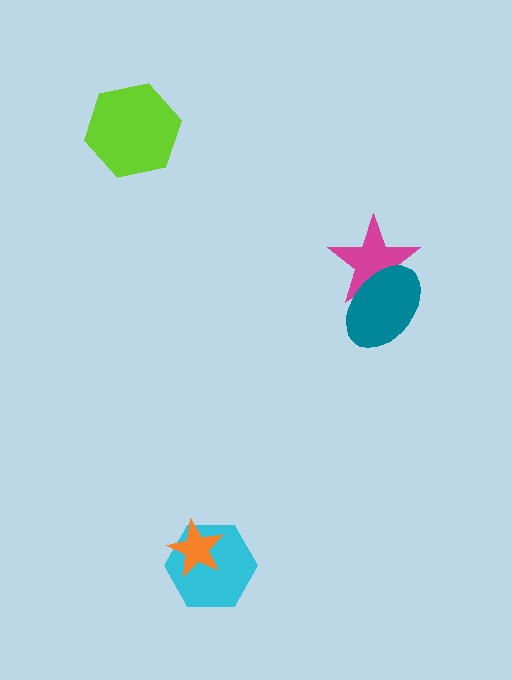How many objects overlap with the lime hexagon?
0 objects overlap with the lime hexagon.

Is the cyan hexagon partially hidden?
Yes, it is partially covered by another shape.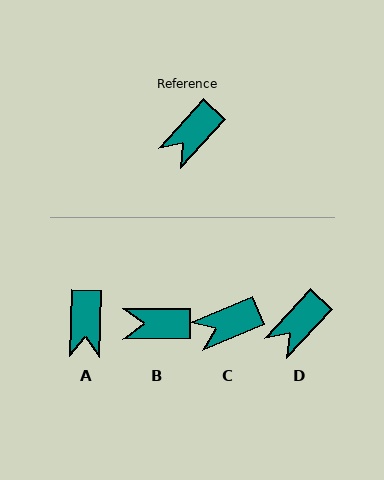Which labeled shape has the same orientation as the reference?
D.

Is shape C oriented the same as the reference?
No, it is off by about 24 degrees.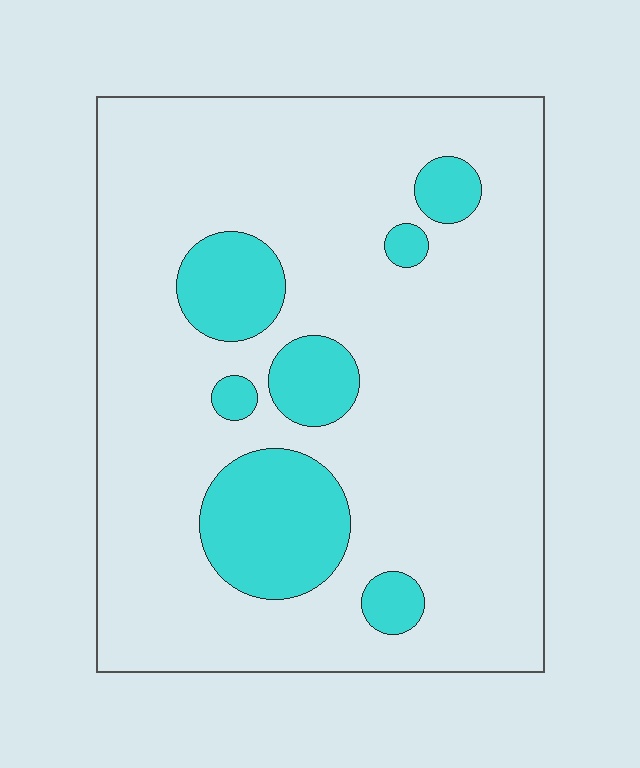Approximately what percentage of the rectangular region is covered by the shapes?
Approximately 15%.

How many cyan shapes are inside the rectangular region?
7.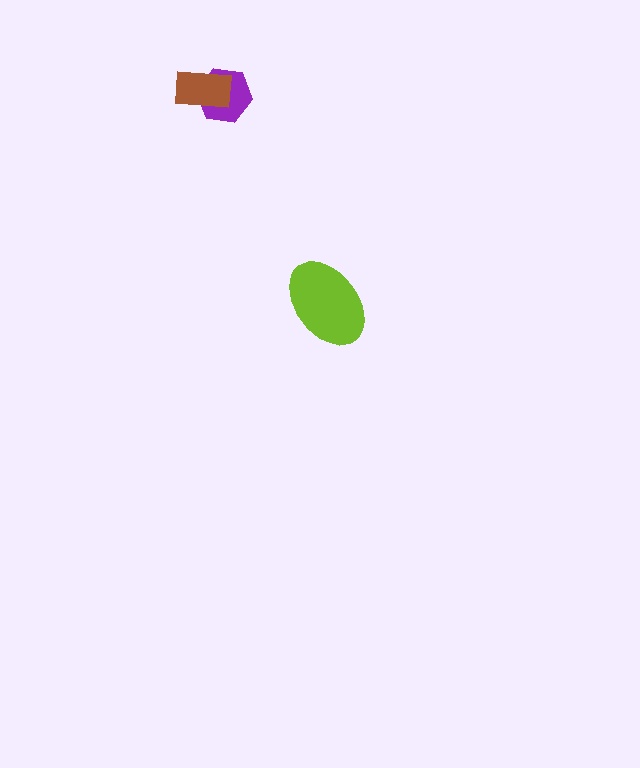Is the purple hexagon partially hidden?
Yes, it is partially covered by another shape.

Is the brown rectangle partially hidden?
No, no other shape covers it.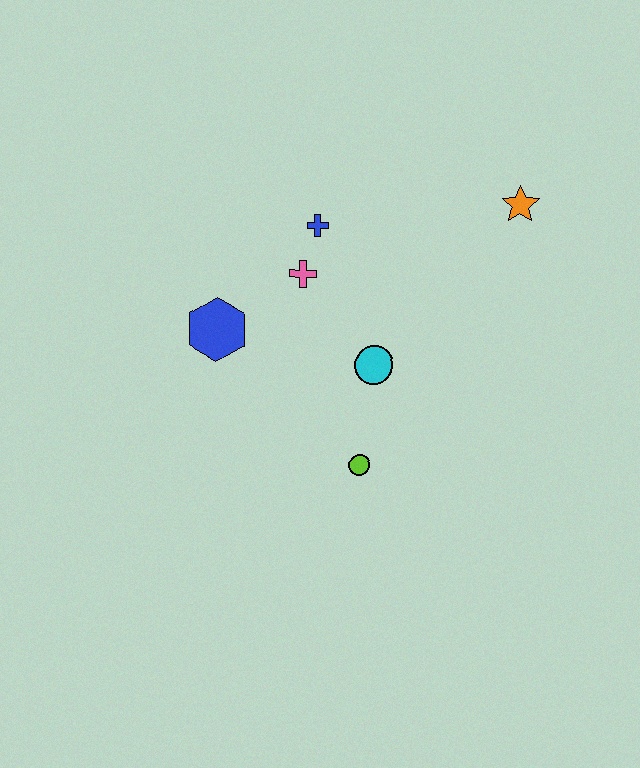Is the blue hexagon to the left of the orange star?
Yes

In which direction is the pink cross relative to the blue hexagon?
The pink cross is to the right of the blue hexagon.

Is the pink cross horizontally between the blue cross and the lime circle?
No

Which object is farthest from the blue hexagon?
The orange star is farthest from the blue hexagon.